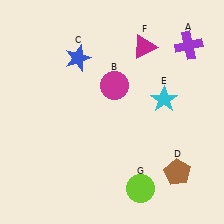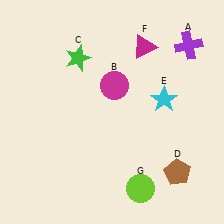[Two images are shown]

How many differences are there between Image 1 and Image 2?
There is 1 difference between the two images.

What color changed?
The star (C) changed from blue in Image 1 to green in Image 2.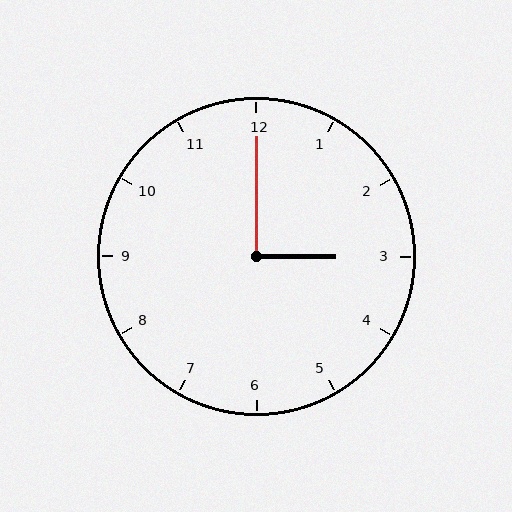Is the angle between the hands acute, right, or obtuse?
It is right.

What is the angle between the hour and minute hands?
Approximately 90 degrees.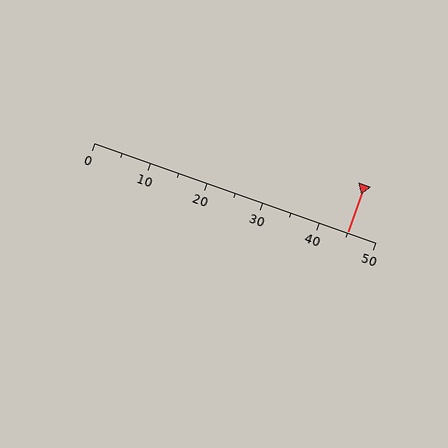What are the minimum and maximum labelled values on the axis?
The axis runs from 0 to 50.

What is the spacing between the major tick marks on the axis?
The major ticks are spaced 10 apart.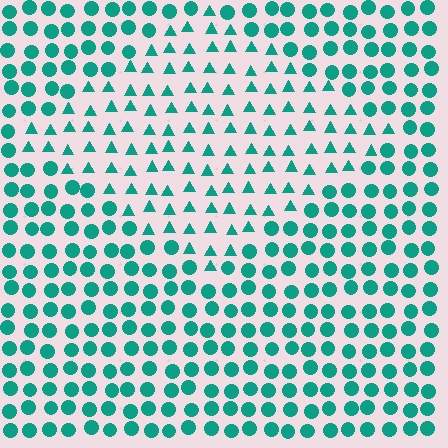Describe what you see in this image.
The image is filled with small teal elements arranged in a uniform grid. A diamond-shaped region contains triangles, while the surrounding area contains circles. The boundary is defined purely by the change in element shape.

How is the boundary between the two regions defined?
The boundary is defined by a change in element shape: triangles inside vs. circles outside. All elements share the same color and spacing.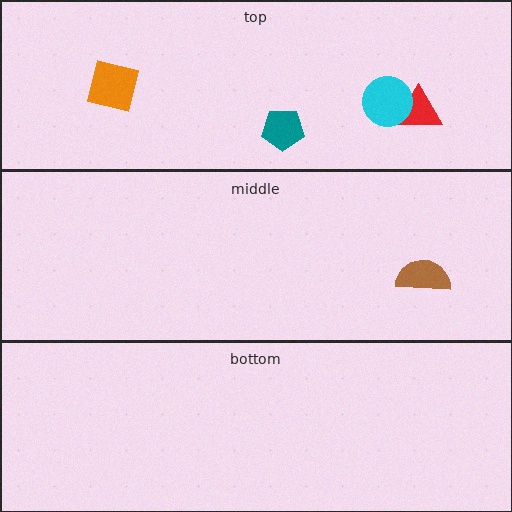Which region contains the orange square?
The top region.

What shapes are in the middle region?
The brown semicircle.